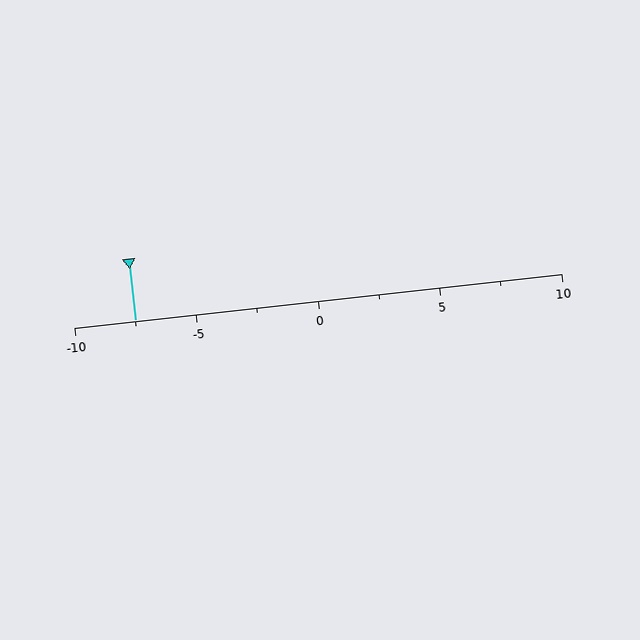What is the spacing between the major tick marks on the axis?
The major ticks are spaced 5 apart.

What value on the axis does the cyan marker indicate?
The marker indicates approximately -7.5.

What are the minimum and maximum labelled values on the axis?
The axis runs from -10 to 10.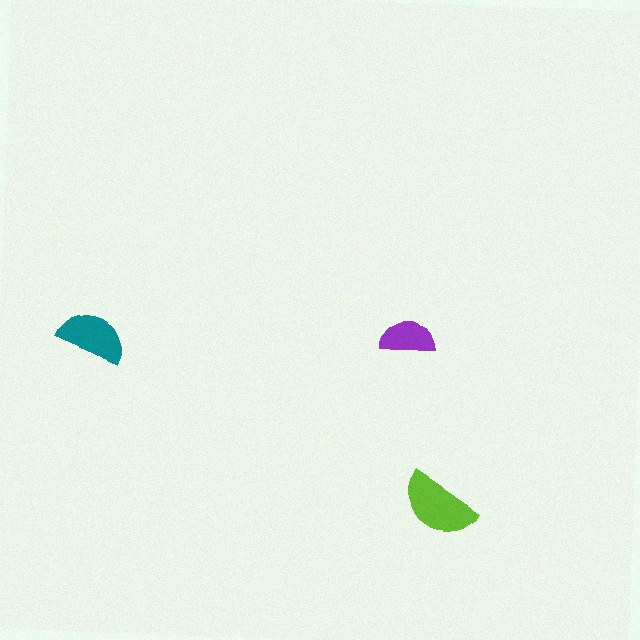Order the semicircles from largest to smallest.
the lime one, the teal one, the purple one.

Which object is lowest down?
The lime semicircle is bottommost.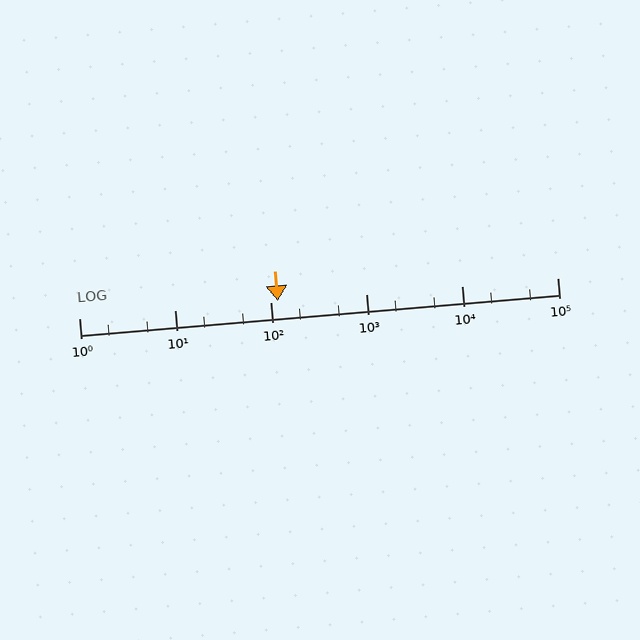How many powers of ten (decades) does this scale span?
The scale spans 5 decades, from 1 to 100000.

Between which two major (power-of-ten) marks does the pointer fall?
The pointer is between 100 and 1000.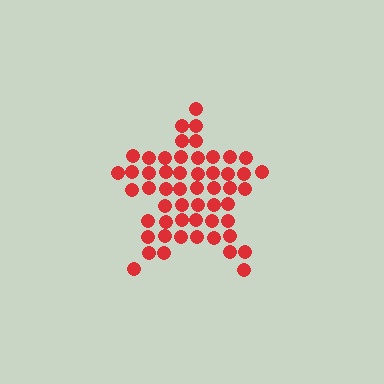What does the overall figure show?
The overall figure shows a star.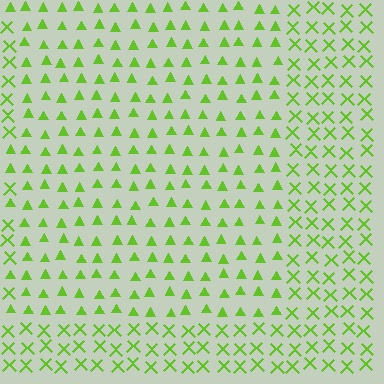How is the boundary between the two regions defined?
The boundary is defined by a change in element shape: triangles inside vs. X marks outside. All elements share the same color and spacing.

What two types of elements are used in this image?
The image uses triangles inside the rectangle region and X marks outside it.